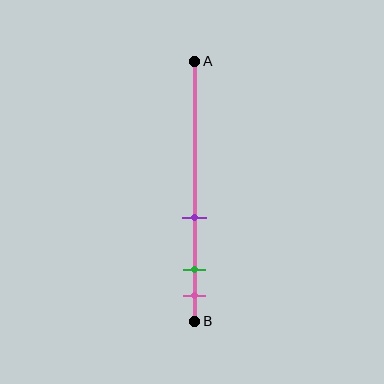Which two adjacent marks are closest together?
The green and pink marks are the closest adjacent pair.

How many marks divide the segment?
There are 3 marks dividing the segment.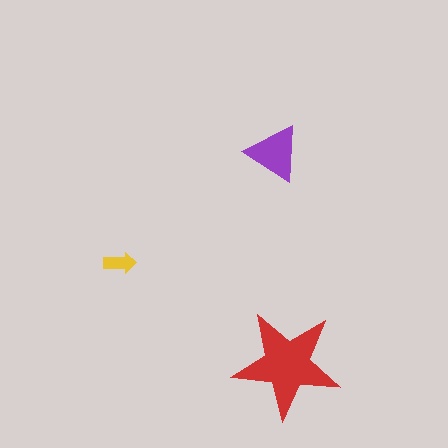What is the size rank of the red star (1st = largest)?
1st.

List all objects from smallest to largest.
The yellow arrow, the purple triangle, the red star.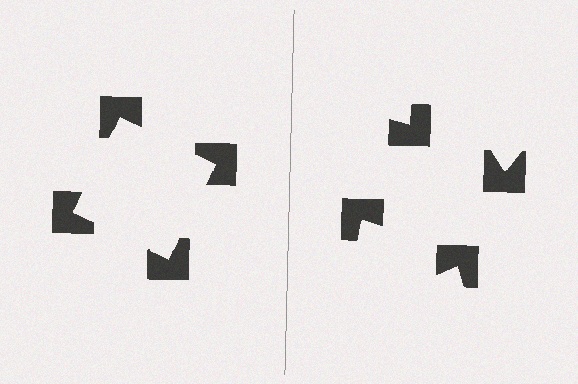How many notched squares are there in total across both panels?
8 — 4 on each side.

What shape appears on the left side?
An illusory square.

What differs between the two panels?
The notched squares are positioned identically on both sides; only the wedge orientations differ. On the left they align to a square; on the right they are misaligned.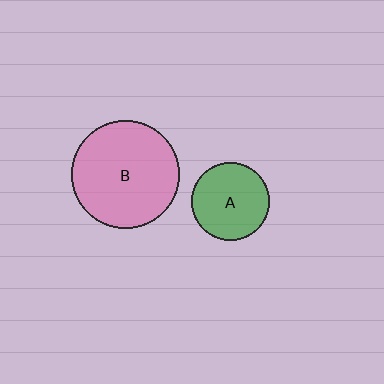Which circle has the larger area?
Circle B (pink).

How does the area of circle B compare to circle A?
Approximately 1.9 times.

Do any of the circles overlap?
No, none of the circles overlap.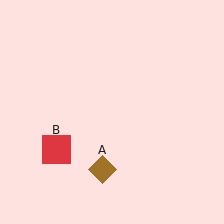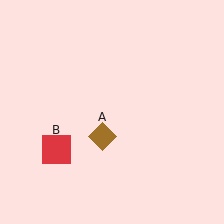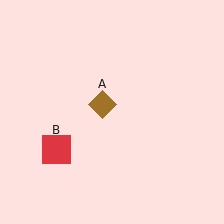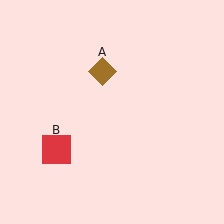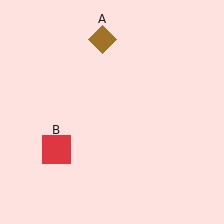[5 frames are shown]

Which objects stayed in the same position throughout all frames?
Red square (object B) remained stationary.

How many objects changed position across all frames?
1 object changed position: brown diamond (object A).